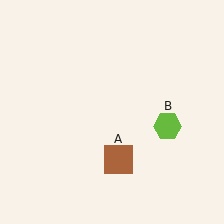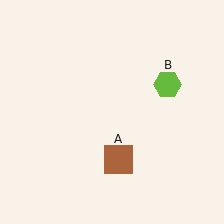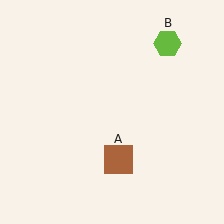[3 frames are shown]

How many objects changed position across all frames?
1 object changed position: lime hexagon (object B).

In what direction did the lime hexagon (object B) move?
The lime hexagon (object B) moved up.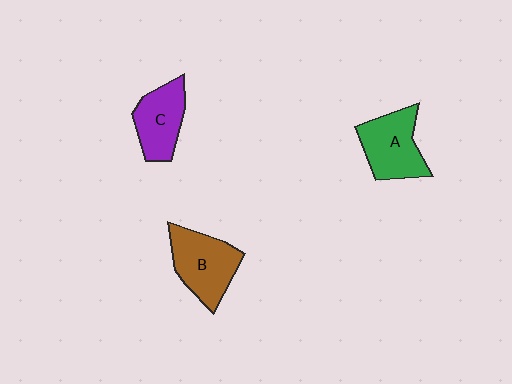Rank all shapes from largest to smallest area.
From largest to smallest: B (brown), A (green), C (purple).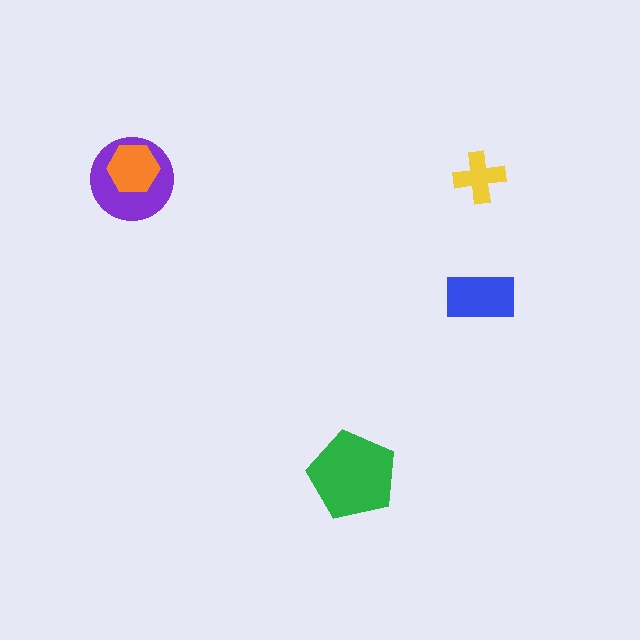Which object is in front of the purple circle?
The orange hexagon is in front of the purple circle.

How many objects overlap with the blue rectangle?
0 objects overlap with the blue rectangle.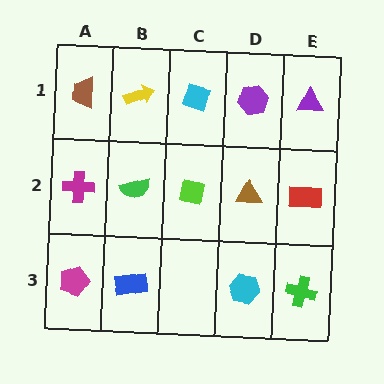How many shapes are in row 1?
5 shapes.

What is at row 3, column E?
A green cross.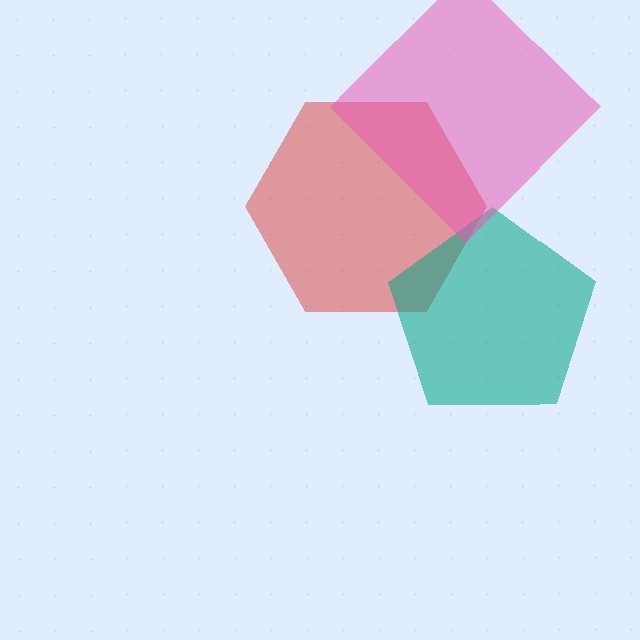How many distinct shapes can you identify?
There are 3 distinct shapes: a red hexagon, a teal pentagon, a pink diamond.